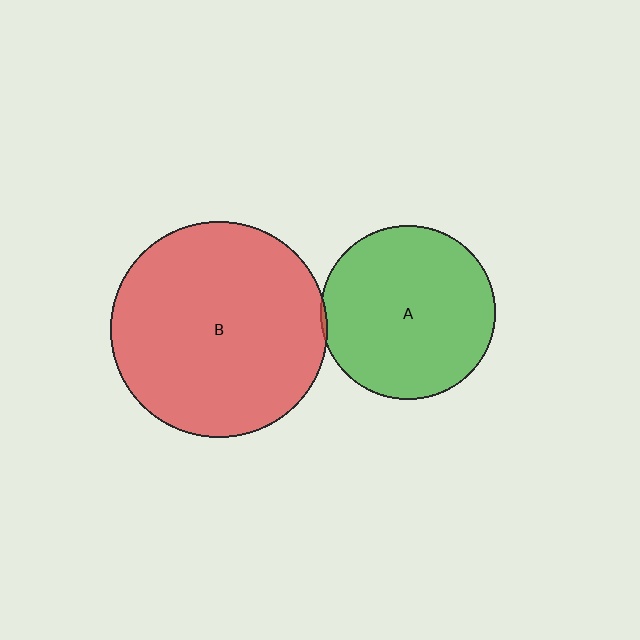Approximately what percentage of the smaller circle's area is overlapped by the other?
Approximately 5%.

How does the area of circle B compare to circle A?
Approximately 1.5 times.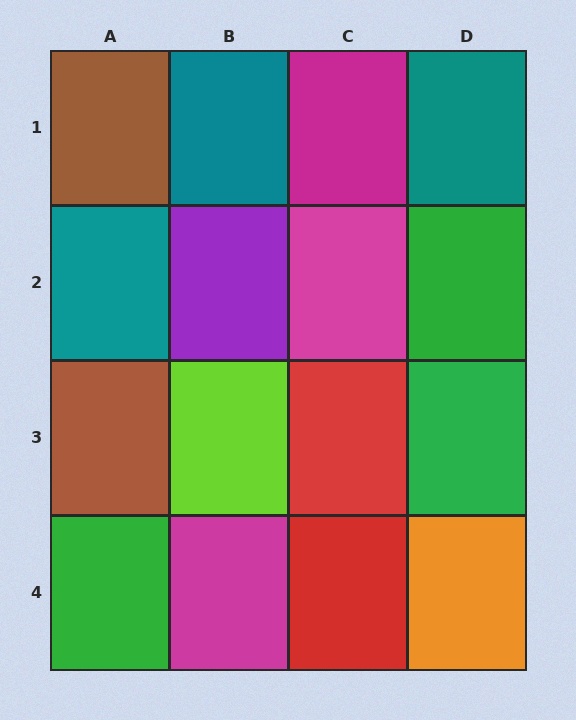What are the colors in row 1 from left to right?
Brown, teal, magenta, teal.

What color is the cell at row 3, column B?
Lime.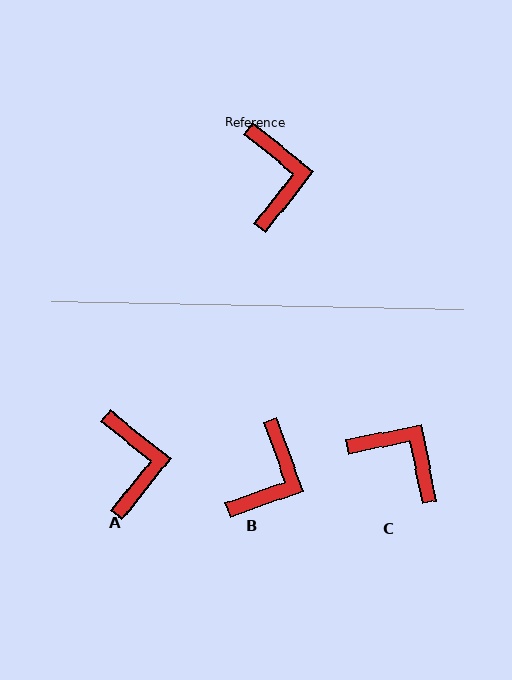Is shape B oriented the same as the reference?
No, it is off by about 32 degrees.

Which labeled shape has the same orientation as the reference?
A.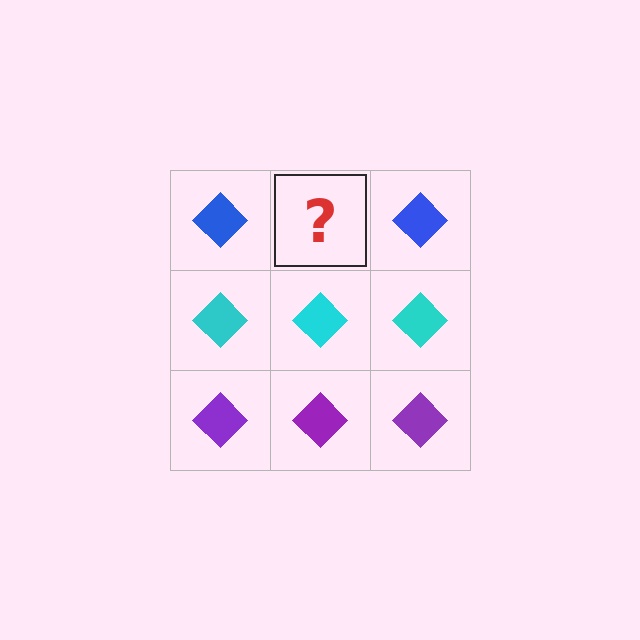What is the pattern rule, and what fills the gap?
The rule is that each row has a consistent color. The gap should be filled with a blue diamond.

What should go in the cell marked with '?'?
The missing cell should contain a blue diamond.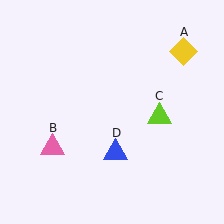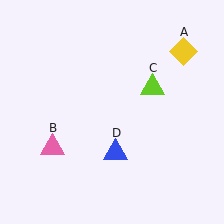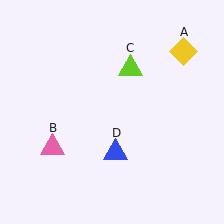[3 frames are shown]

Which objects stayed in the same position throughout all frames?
Yellow diamond (object A) and pink triangle (object B) and blue triangle (object D) remained stationary.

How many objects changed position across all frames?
1 object changed position: lime triangle (object C).